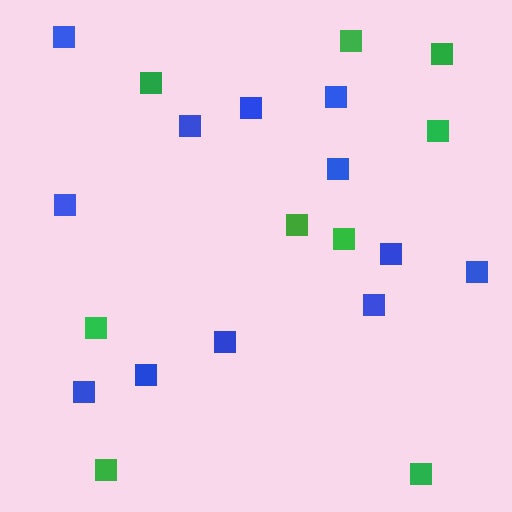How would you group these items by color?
There are 2 groups: one group of green squares (9) and one group of blue squares (12).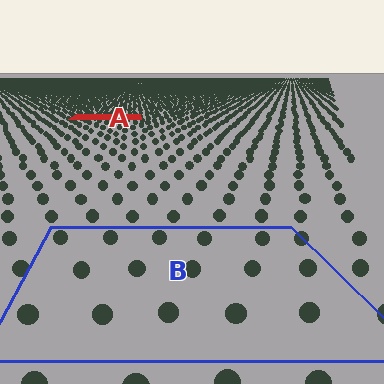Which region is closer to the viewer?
Region B is closer. The texture elements there are larger and more spread out.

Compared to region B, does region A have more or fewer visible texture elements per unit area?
Region A has more texture elements per unit area — they are packed more densely because it is farther away.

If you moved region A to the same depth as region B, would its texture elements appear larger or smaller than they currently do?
They would appear larger. At a closer depth, the same texture elements are projected at a bigger on-screen size.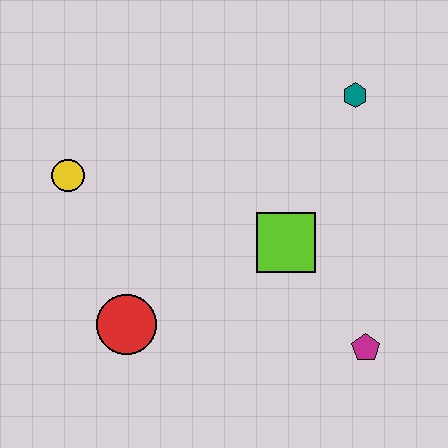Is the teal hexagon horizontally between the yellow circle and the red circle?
No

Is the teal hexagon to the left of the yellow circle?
No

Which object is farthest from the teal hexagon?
The red circle is farthest from the teal hexagon.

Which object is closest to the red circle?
The yellow circle is closest to the red circle.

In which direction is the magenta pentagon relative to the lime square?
The magenta pentagon is below the lime square.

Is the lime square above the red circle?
Yes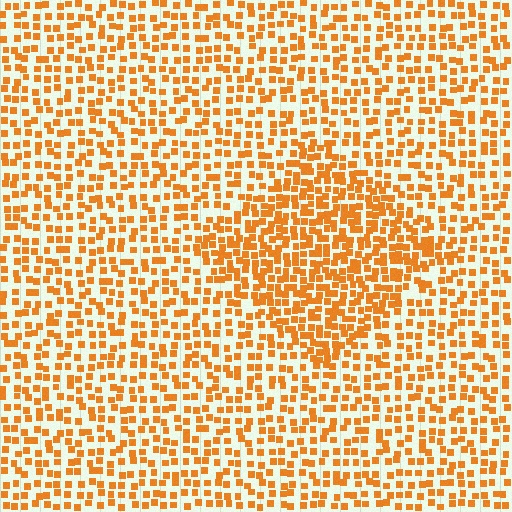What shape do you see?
I see a diamond.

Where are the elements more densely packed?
The elements are more densely packed inside the diamond boundary.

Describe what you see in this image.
The image contains small orange elements arranged at two different densities. A diamond-shaped region is visible where the elements are more densely packed than the surrounding area.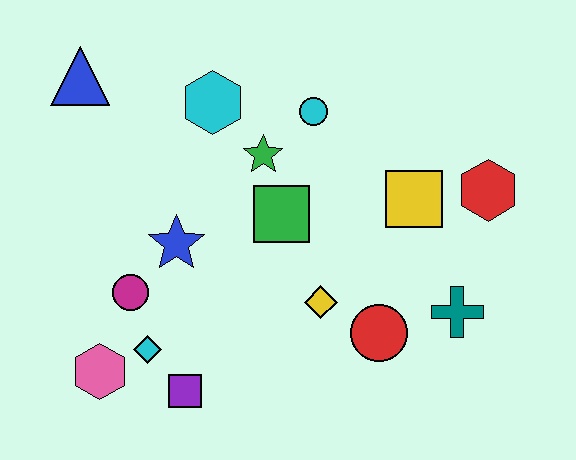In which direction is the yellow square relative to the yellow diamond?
The yellow square is above the yellow diamond.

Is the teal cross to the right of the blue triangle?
Yes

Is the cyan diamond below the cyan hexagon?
Yes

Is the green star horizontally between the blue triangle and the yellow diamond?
Yes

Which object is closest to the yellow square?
The red hexagon is closest to the yellow square.